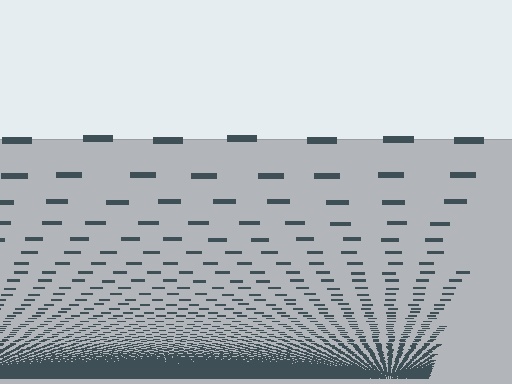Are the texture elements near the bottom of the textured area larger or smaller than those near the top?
Smaller. The gradient is inverted — elements near the bottom are smaller and denser.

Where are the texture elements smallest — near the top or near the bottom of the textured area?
Near the bottom.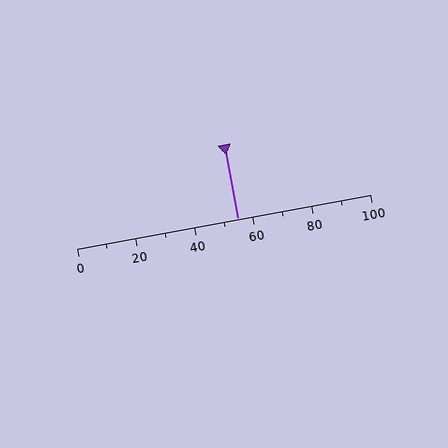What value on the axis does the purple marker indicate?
The marker indicates approximately 55.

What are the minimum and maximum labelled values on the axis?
The axis runs from 0 to 100.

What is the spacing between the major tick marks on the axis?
The major ticks are spaced 20 apart.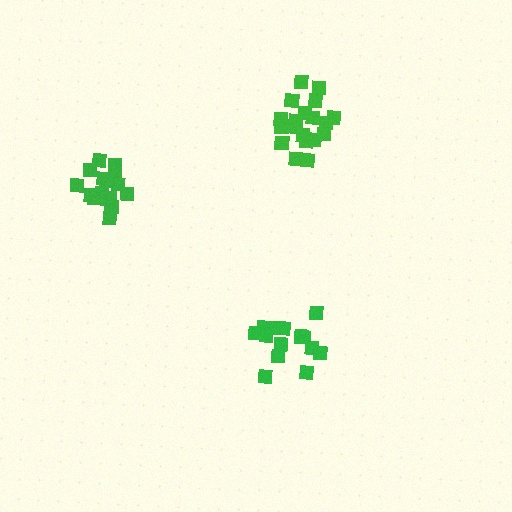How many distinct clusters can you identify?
There are 3 distinct clusters.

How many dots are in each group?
Group 1: 14 dots, Group 2: 16 dots, Group 3: 19 dots (49 total).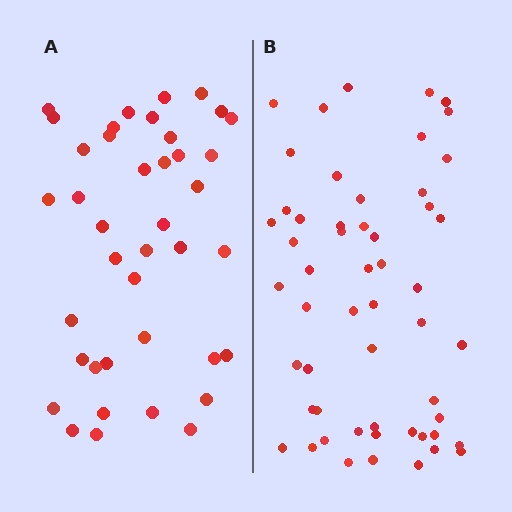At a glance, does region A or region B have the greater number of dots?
Region B (the right region) has more dots.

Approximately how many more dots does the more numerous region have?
Region B has approximately 15 more dots than region A.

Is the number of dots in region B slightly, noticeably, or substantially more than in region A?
Region B has noticeably more, but not dramatically so. The ratio is roughly 1.4 to 1.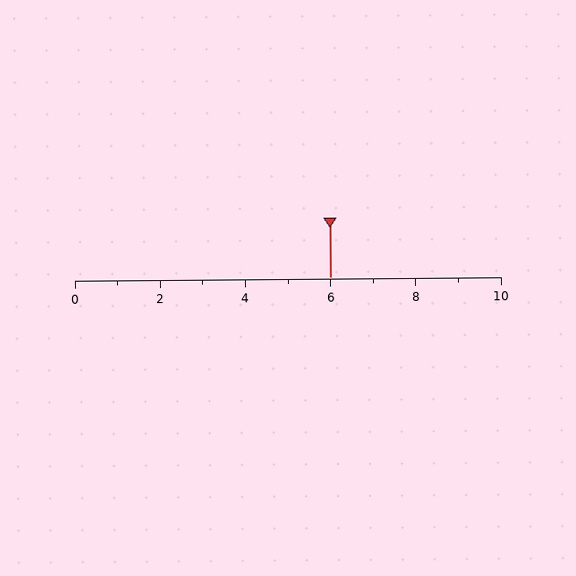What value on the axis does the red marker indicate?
The marker indicates approximately 6.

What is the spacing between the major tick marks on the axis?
The major ticks are spaced 2 apart.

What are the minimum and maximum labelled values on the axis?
The axis runs from 0 to 10.